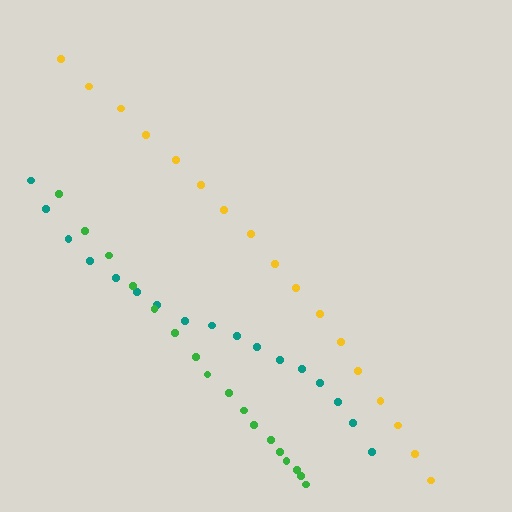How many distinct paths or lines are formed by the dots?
There are 3 distinct paths.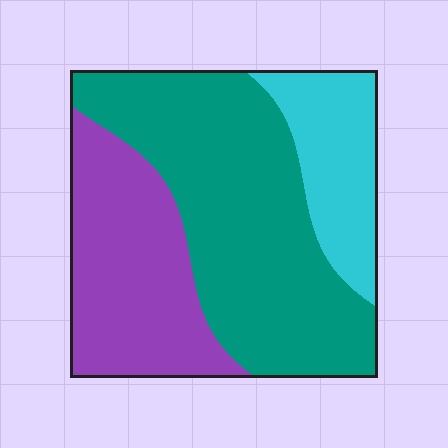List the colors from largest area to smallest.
From largest to smallest: teal, purple, cyan.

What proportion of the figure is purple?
Purple covers roughly 30% of the figure.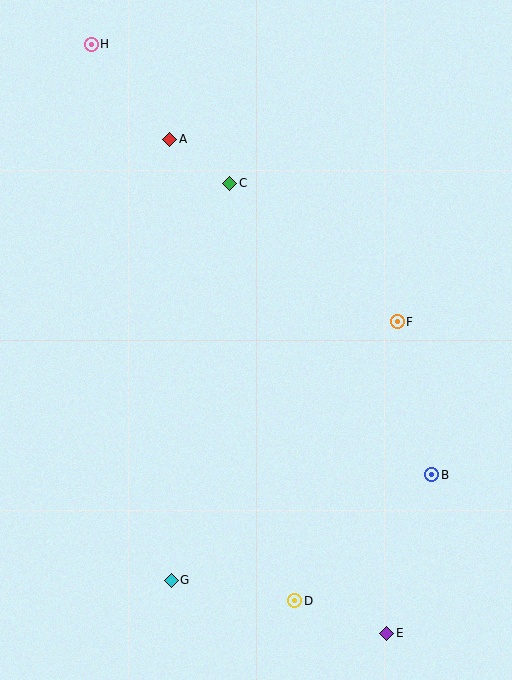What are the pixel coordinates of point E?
Point E is at (387, 633).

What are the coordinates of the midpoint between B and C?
The midpoint between B and C is at (331, 329).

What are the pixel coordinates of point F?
Point F is at (397, 322).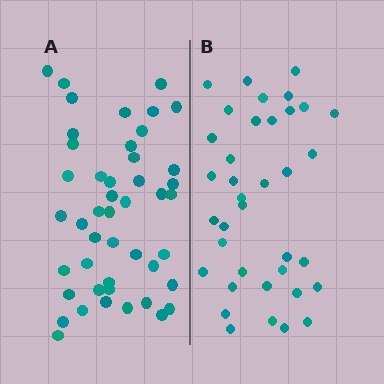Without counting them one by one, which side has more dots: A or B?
Region A (the left region) has more dots.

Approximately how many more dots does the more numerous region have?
Region A has roughly 8 or so more dots than region B.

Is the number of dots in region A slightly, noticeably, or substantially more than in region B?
Region A has only slightly more — the two regions are fairly close. The ratio is roughly 1.2 to 1.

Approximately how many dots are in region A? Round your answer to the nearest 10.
About 50 dots. (The exact count is 46, which rounds to 50.)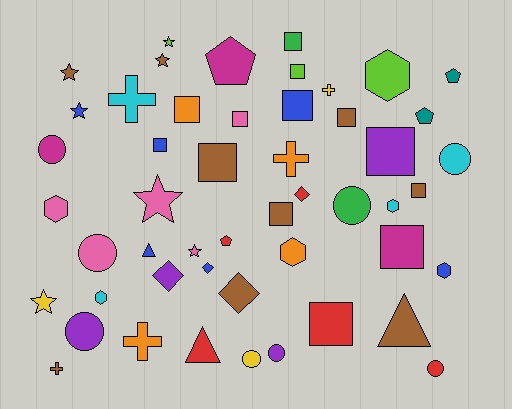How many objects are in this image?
There are 50 objects.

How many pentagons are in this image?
There are 4 pentagons.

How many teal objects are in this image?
There are 2 teal objects.